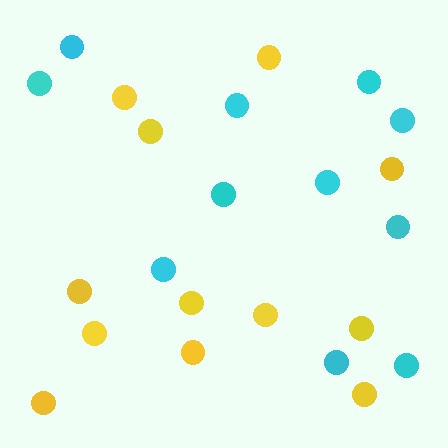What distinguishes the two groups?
There are 2 groups: one group of yellow circles (12) and one group of cyan circles (11).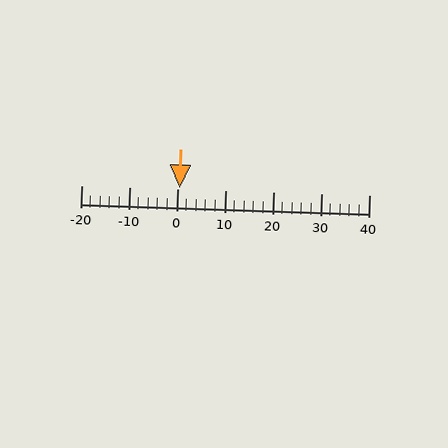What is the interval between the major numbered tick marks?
The major tick marks are spaced 10 units apart.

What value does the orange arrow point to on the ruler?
The orange arrow points to approximately 0.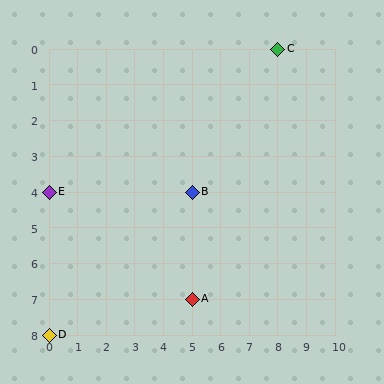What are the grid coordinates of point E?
Point E is at grid coordinates (0, 4).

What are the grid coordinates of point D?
Point D is at grid coordinates (0, 8).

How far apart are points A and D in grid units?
Points A and D are 5 columns and 1 row apart (about 5.1 grid units diagonally).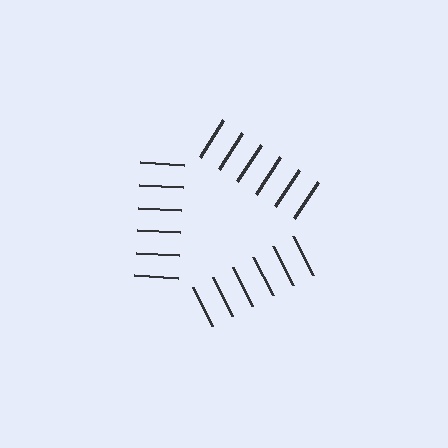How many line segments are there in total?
18 — 6 along each of the 3 edges.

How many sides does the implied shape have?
3 sides — the line-ends trace a triangle.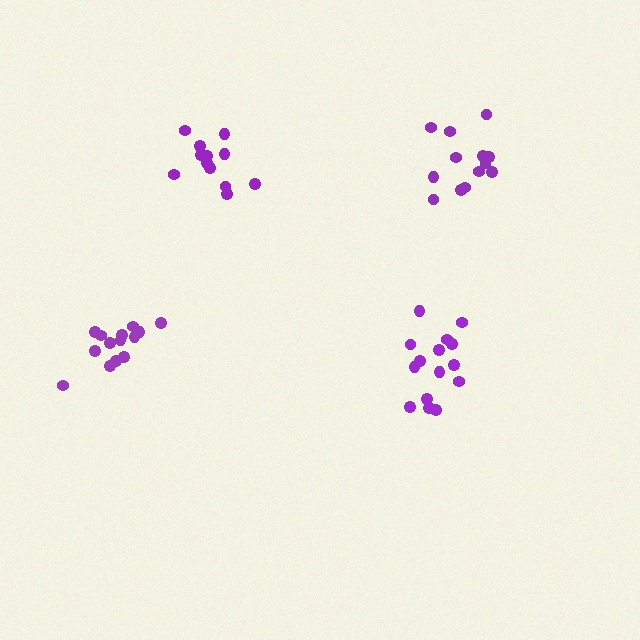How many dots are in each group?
Group 1: 12 dots, Group 2: 14 dots, Group 3: 13 dots, Group 4: 15 dots (54 total).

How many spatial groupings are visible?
There are 4 spatial groupings.